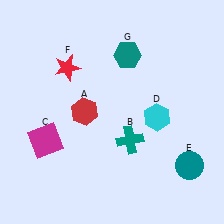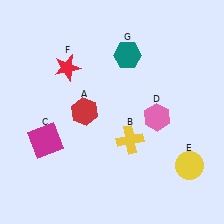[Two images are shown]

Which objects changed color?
B changed from teal to yellow. D changed from cyan to pink. E changed from teal to yellow.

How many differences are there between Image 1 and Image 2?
There are 3 differences between the two images.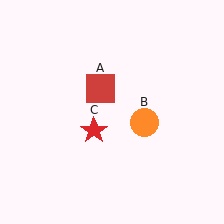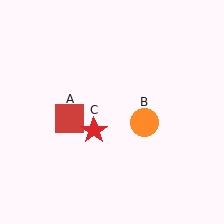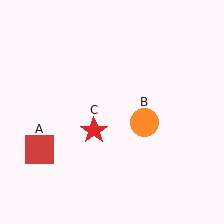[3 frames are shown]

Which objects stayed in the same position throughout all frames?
Orange circle (object B) and red star (object C) remained stationary.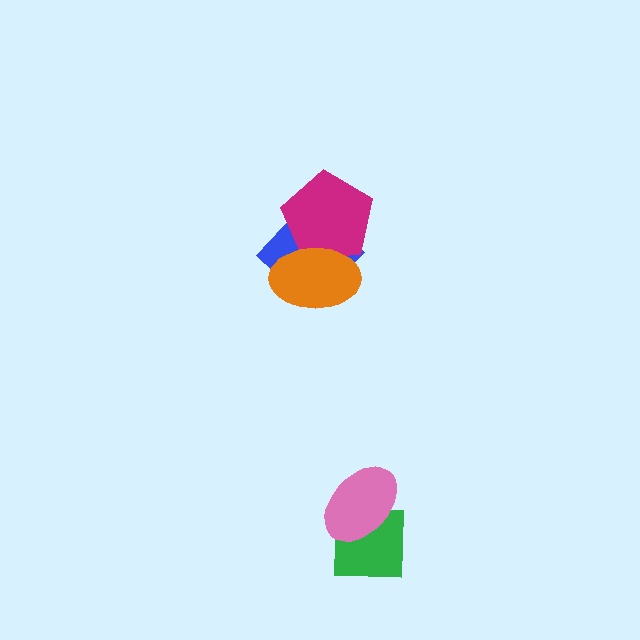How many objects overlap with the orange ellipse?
2 objects overlap with the orange ellipse.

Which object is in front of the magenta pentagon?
The orange ellipse is in front of the magenta pentagon.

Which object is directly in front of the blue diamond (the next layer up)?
The magenta pentagon is directly in front of the blue diamond.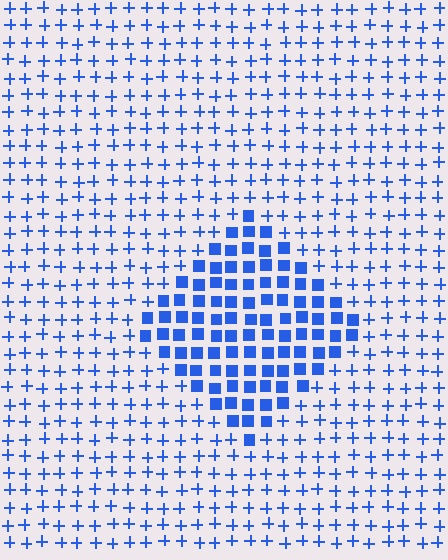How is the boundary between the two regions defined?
The boundary is defined by a change in element shape: squares inside vs. plus signs outside. All elements share the same color and spacing.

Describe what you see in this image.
The image is filled with small blue elements arranged in a uniform grid. A diamond-shaped region contains squares, while the surrounding area contains plus signs. The boundary is defined purely by the change in element shape.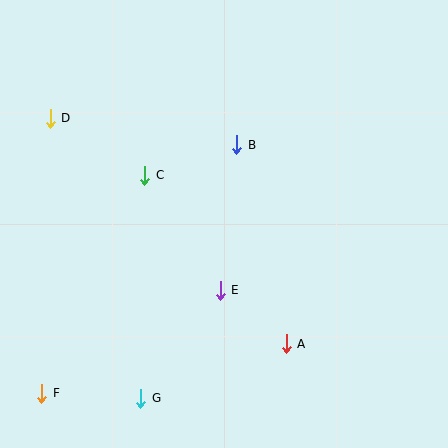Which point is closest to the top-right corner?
Point B is closest to the top-right corner.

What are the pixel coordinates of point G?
Point G is at (141, 398).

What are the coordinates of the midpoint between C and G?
The midpoint between C and G is at (143, 287).